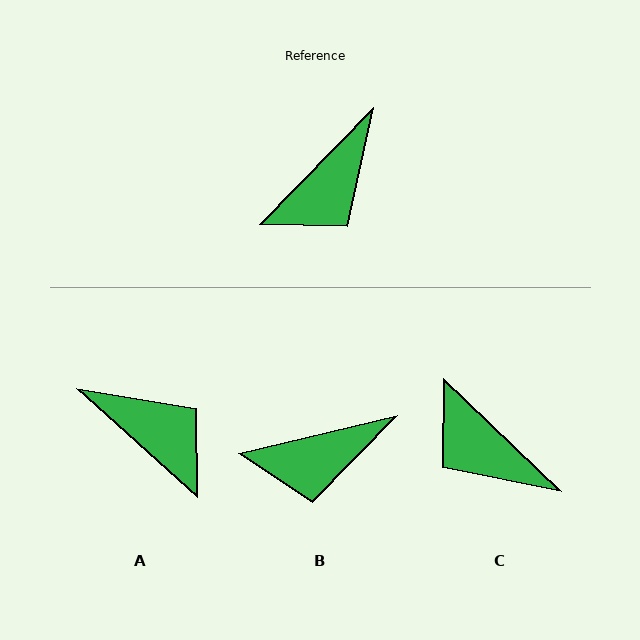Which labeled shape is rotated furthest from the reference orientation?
A, about 92 degrees away.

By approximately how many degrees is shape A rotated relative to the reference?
Approximately 92 degrees counter-clockwise.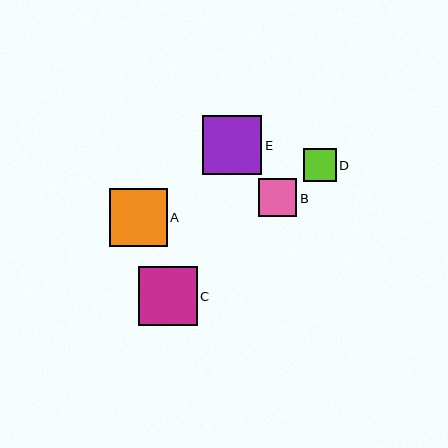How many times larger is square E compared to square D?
Square E is approximately 1.8 times the size of square D.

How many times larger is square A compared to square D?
Square A is approximately 1.7 times the size of square D.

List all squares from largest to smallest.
From largest to smallest: E, C, A, B, D.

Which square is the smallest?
Square D is the smallest with a size of approximately 33 pixels.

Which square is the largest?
Square E is the largest with a size of approximately 59 pixels.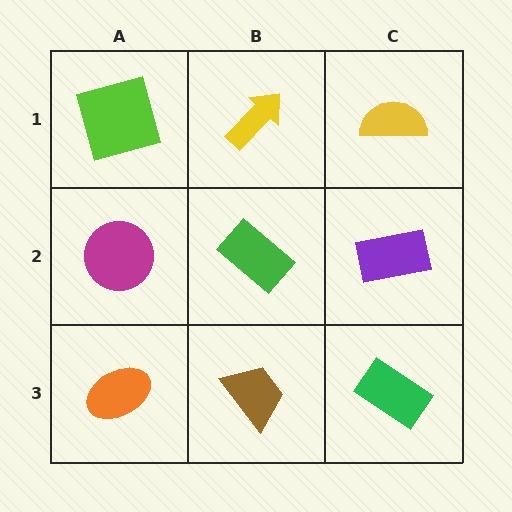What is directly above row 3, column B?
A green rectangle.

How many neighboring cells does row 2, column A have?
3.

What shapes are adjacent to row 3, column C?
A purple rectangle (row 2, column C), a brown trapezoid (row 3, column B).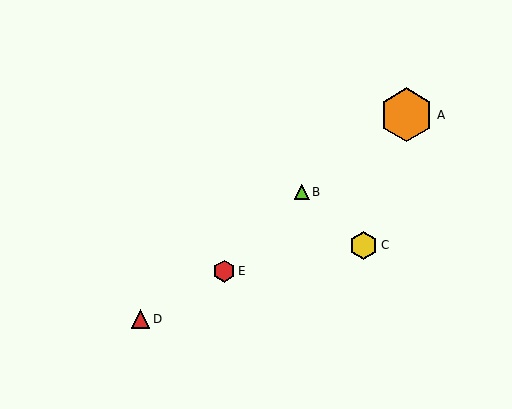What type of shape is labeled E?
Shape E is a red hexagon.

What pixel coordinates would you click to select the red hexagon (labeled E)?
Click at (224, 271) to select the red hexagon E.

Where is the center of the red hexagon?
The center of the red hexagon is at (224, 271).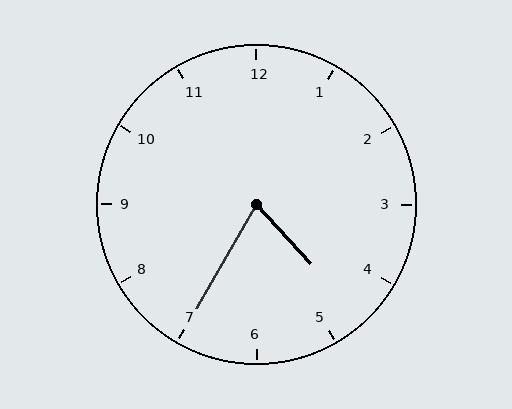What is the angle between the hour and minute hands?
Approximately 72 degrees.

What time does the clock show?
4:35.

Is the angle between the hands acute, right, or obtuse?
It is acute.